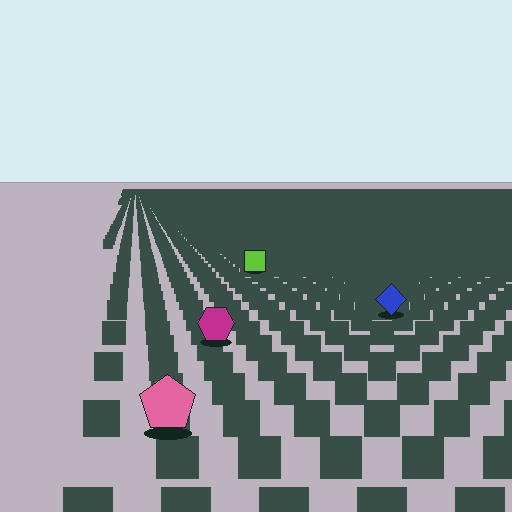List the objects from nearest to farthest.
From nearest to farthest: the pink pentagon, the magenta hexagon, the blue diamond, the lime square.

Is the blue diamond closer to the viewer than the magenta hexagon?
No. The magenta hexagon is closer — you can tell from the texture gradient: the ground texture is coarser near it.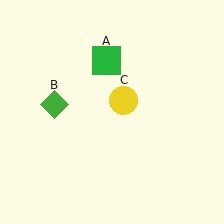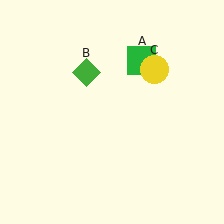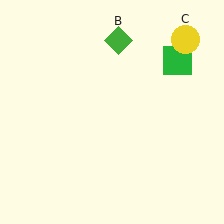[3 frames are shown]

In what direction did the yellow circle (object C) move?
The yellow circle (object C) moved up and to the right.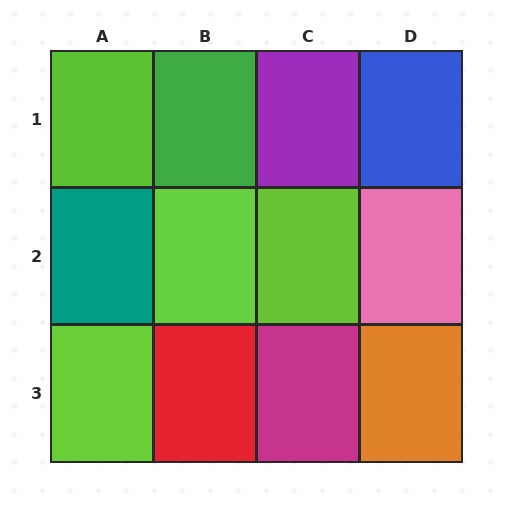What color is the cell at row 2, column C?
Lime.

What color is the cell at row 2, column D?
Pink.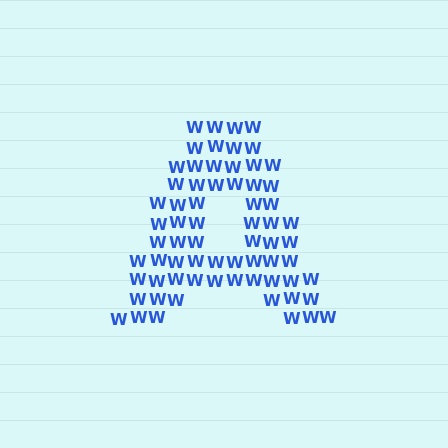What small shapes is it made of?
It is made of small letter W's.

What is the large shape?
The large shape is the letter A.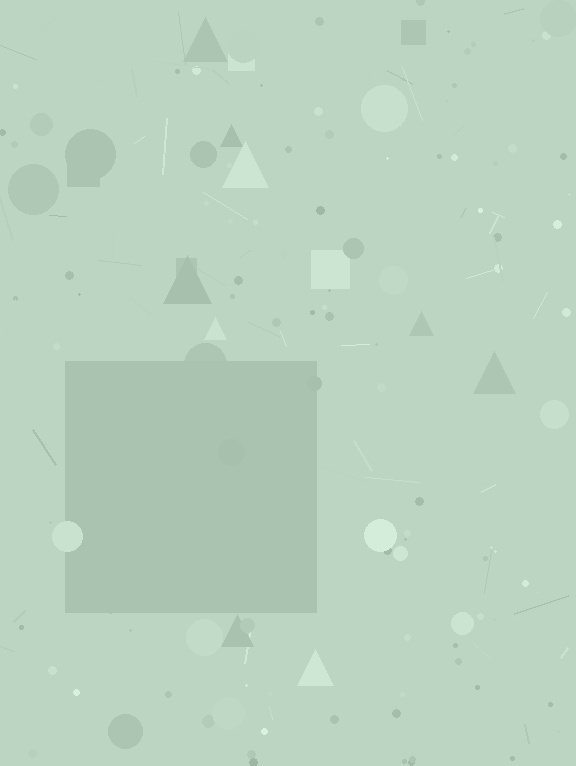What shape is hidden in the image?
A square is hidden in the image.